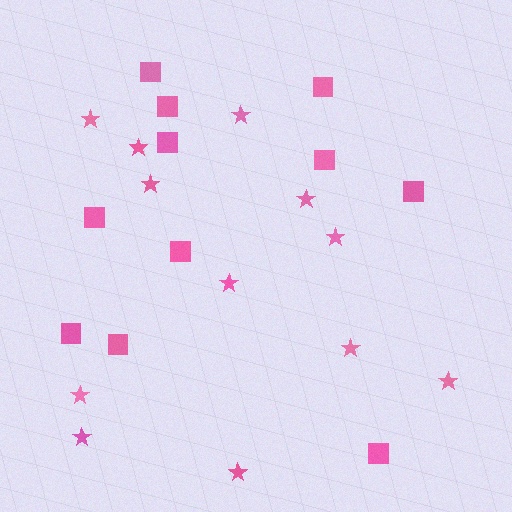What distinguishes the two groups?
There are 2 groups: one group of squares (11) and one group of stars (12).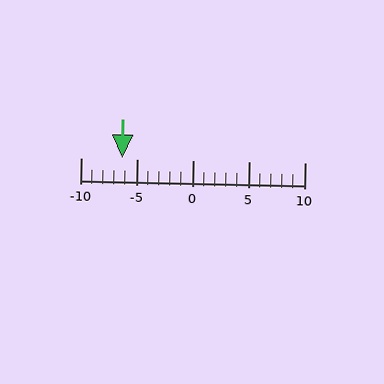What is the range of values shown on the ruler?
The ruler shows values from -10 to 10.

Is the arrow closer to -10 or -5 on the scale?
The arrow is closer to -5.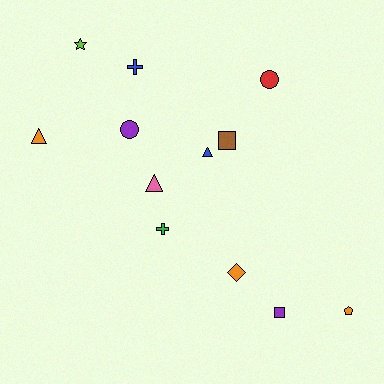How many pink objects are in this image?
There is 1 pink object.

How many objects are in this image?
There are 12 objects.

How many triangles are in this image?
There are 3 triangles.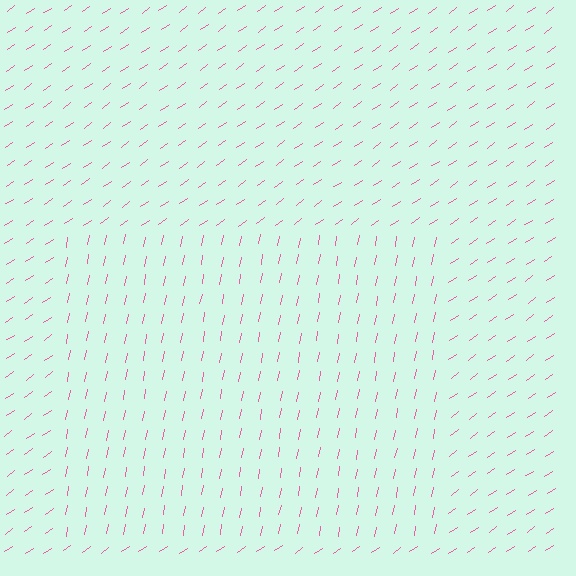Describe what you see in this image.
The image is filled with small pink line segments. A rectangle region in the image has lines oriented differently from the surrounding lines, creating a visible texture boundary.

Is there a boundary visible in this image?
Yes, there is a texture boundary formed by a change in line orientation.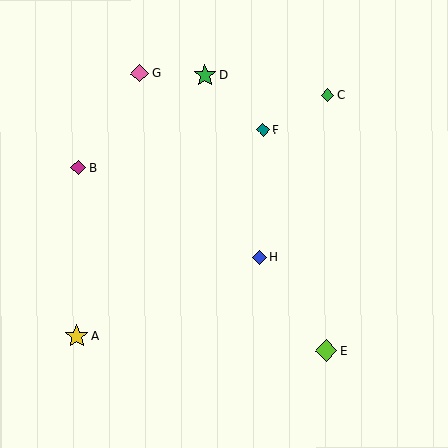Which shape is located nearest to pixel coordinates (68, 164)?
The magenta diamond (labeled B) at (78, 167) is nearest to that location.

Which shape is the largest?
The yellow star (labeled A) is the largest.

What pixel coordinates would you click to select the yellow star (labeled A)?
Click at (76, 336) to select the yellow star A.